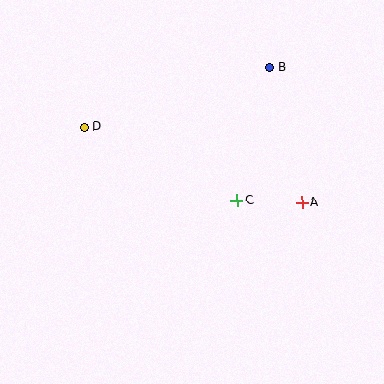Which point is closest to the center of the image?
Point C at (237, 200) is closest to the center.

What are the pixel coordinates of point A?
Point A is at (302, 203).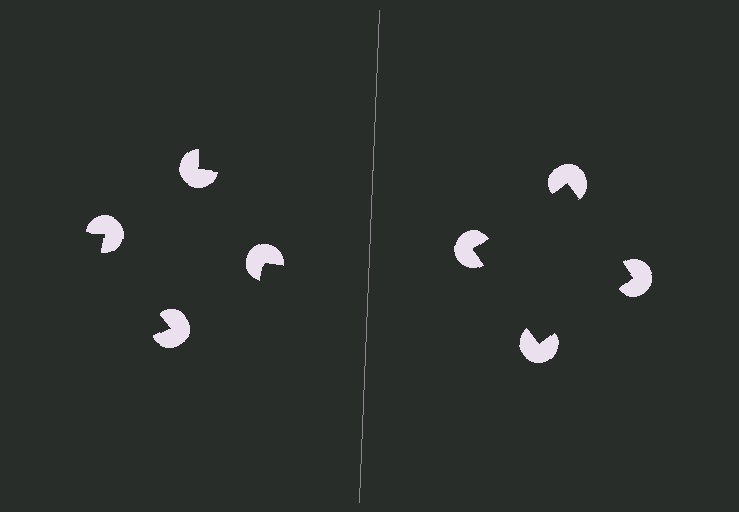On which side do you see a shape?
An illusory square appears on the right side. On the left side the wedge cuts are rotated, so no coherent shape forms.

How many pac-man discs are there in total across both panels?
8 — 4 on each side.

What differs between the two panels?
The pac-man discs are positioned identically on both sides; only the wedge orientations differ. On the right they align to a square; on the left they are misaligned.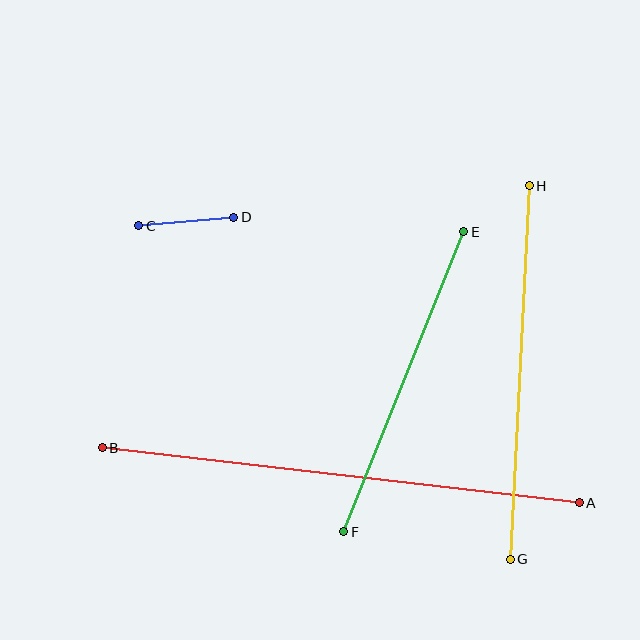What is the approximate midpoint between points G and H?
The midpoint is at approximately (520, 373) pixels.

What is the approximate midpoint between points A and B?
The midpoint is at approximately (341, 475) pixels.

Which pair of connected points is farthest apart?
Points A and B are farthest apart.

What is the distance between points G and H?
The distance is approximately 374 pixels.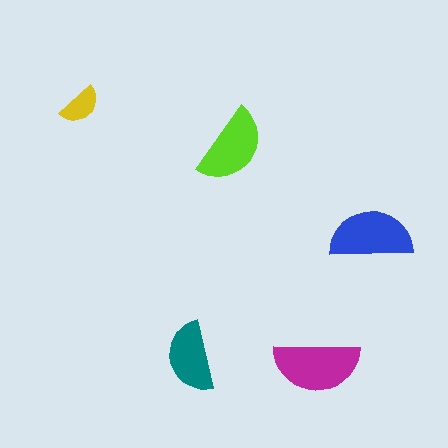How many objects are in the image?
There are 5 objects in the image.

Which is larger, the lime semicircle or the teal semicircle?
The lime one.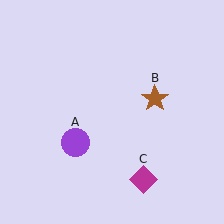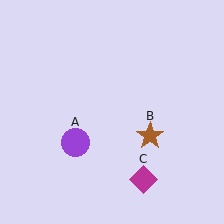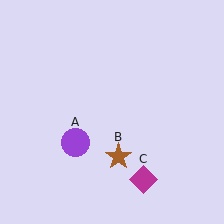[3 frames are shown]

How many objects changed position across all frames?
1 object changed position: brown star (object B).